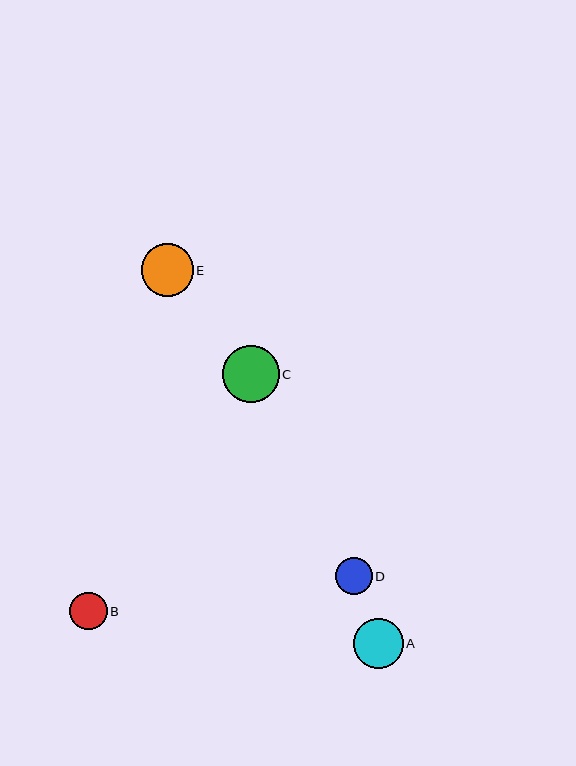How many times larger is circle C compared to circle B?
Circle C is approximately 1.5 times the size of circle B.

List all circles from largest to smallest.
From largest to smallest: C, E, A, B, D.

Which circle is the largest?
Circle C is the largest with a size of approximately 57 pixels.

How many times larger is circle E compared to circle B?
Circle E is approximately 1.4 times the size of circle B.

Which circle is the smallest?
Circle D is the smallest with a size of approximately 37 pixels.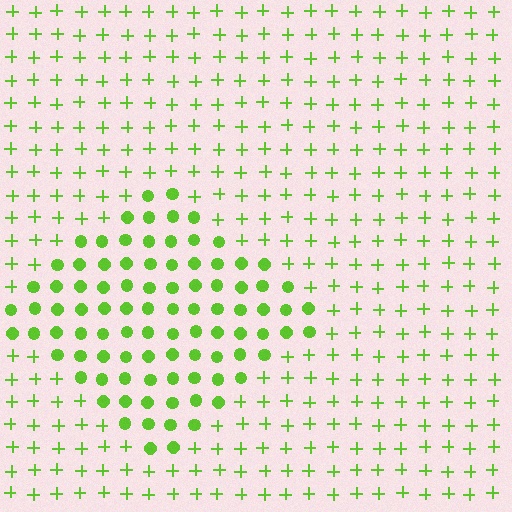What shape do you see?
I see a diamond.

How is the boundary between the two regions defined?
The boundary is defined by a change in element shape: circles inside vs. plus signs outside. All elements share the same color and spacing.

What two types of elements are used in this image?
The image uses circles inside the diamond region and plus signs outside it.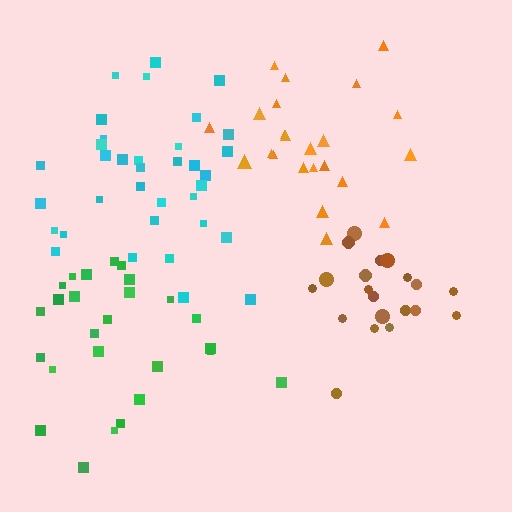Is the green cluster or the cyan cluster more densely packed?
Cyan.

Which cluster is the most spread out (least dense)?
Orange.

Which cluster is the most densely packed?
Brown.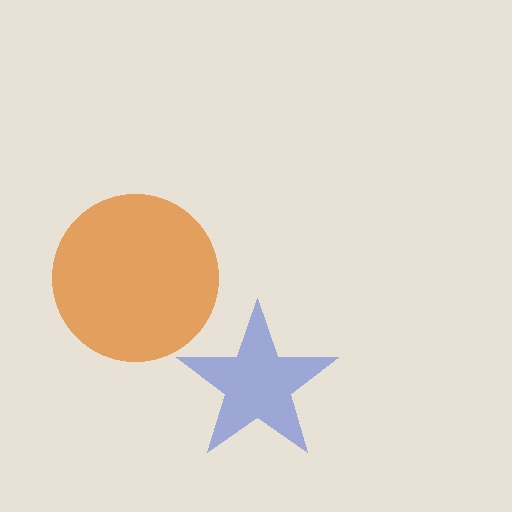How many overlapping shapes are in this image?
There are 2 overlapping shapes in the image.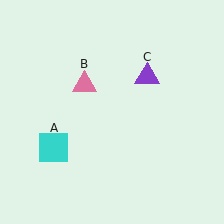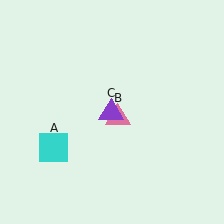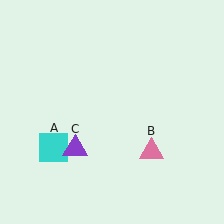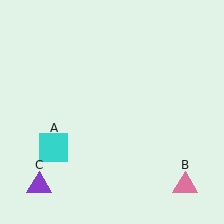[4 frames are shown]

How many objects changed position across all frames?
2 objects changed position: pink triangle (object B), purple triangle (object C).